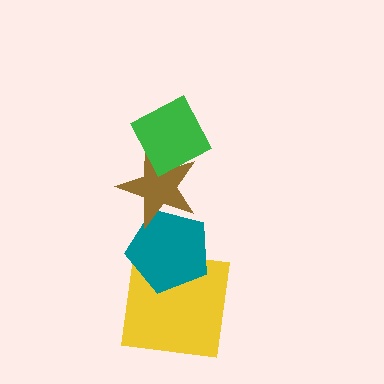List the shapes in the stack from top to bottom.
From top to bottom: the green diamond, the brown star, the teal pentagon, the yellow square.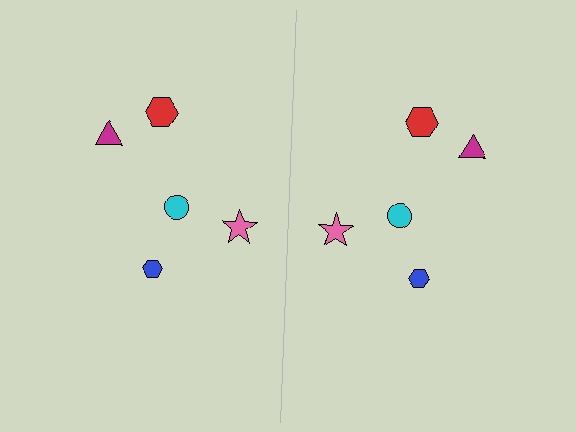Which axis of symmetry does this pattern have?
The pattern has a vertical axis of symmetry running through the center of the image.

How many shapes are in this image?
There are 10 shapes in this image.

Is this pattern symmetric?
Yes, this pattern has bilateral (reflection) symmetry.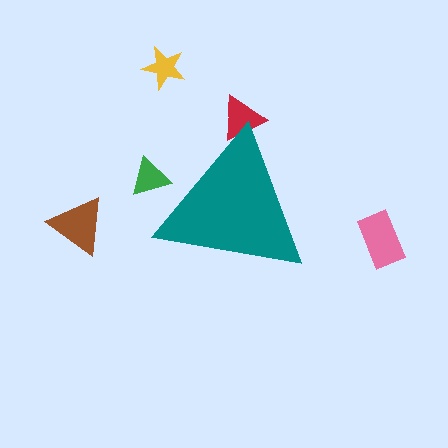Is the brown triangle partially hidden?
No, the brown triangle is fully visible.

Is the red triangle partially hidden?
Yes, the red triangle is partially hidden behind the teal triangle.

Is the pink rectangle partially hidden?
No, the pink rectangle is fully visible.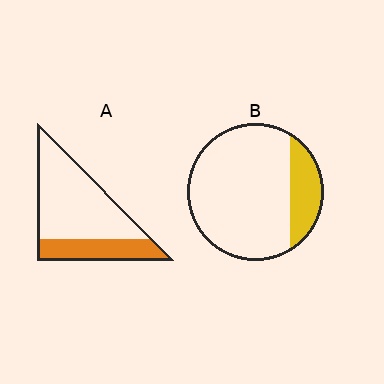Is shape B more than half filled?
No.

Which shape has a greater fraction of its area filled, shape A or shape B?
Shape A.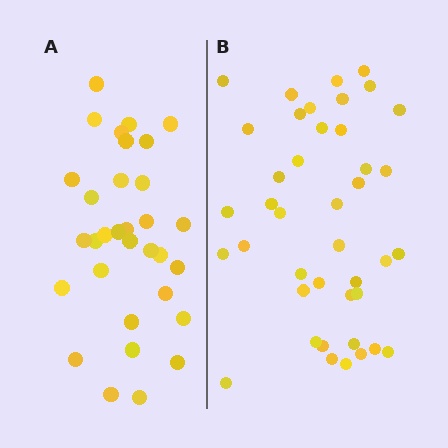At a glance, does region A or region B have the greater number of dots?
Region B (the right region) has more dots.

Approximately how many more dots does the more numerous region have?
Region B has roughly 8 or so more dots than region A.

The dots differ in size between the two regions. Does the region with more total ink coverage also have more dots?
No. Region A has more total ink coverage because its dots are larger, but region B actually contains more individual dots. Total area can be misleading — the number of items is what matters here.